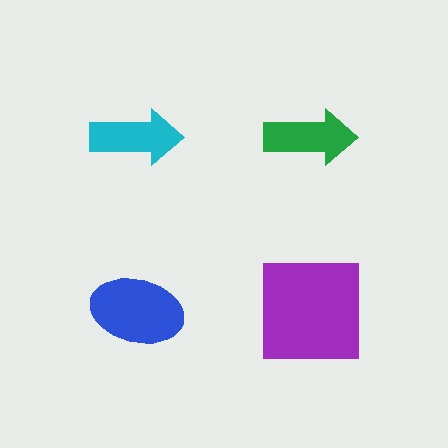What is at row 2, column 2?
A purple square.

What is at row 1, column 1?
A cyan arrow.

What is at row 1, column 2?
A green arrow.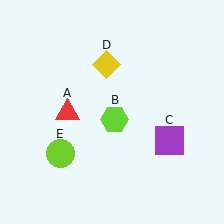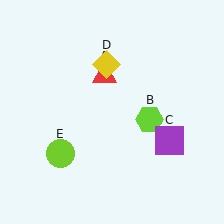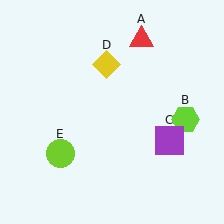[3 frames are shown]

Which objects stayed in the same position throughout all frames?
Purple square (object C) and yellow diamond (object D) and lime circle (object E) remained stationary.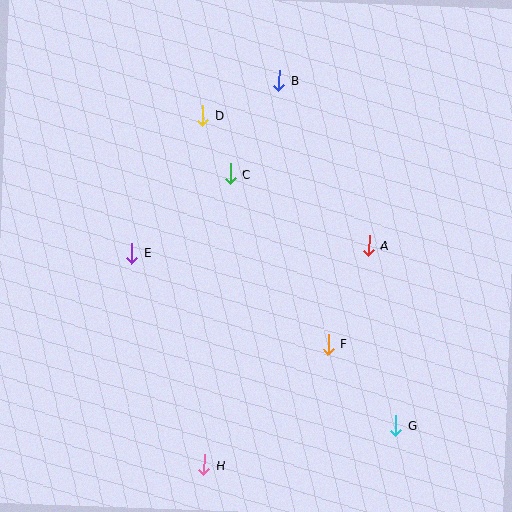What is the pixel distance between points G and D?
The distance between G and D is 365 pixels.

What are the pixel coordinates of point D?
Point D is at (203, 115).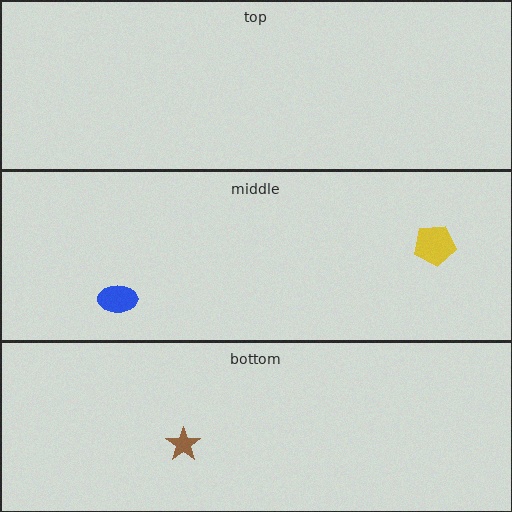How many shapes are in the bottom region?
1.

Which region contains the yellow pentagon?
The middle region.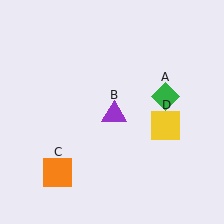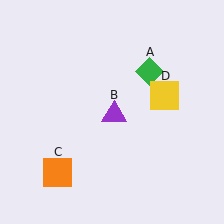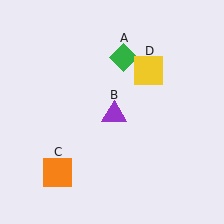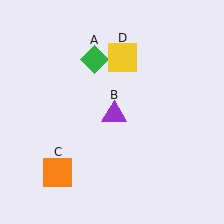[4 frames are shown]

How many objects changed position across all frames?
2 objects changed position: green diamond (object A), yellow square (object D).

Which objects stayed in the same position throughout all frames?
Purple triangle (object B) and orange square (object C) remained stationary.